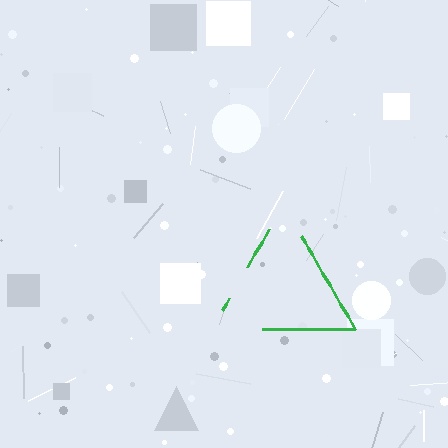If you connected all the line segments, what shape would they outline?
They would outline a triangle.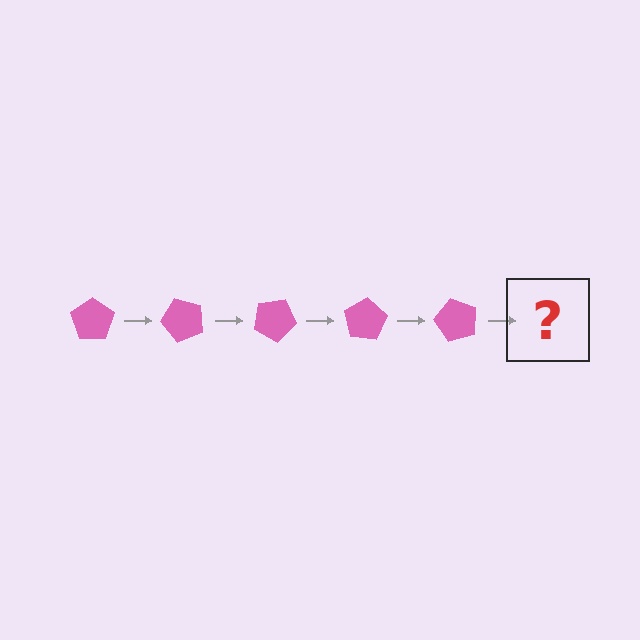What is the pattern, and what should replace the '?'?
The pattern is that the pentagon rotates 50 degrees each step. The '?' should be a pink pentagon rotated 250 degrees.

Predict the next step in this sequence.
The next step is a pink pentagon rotated 250 degrees.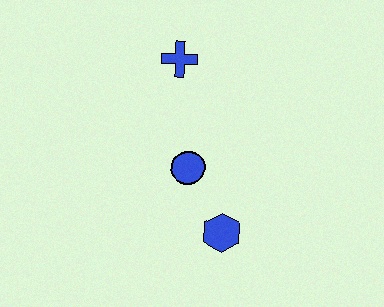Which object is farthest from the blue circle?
The blue cross is farthest from the blue circle.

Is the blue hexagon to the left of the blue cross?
No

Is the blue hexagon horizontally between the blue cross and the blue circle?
No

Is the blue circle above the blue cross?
No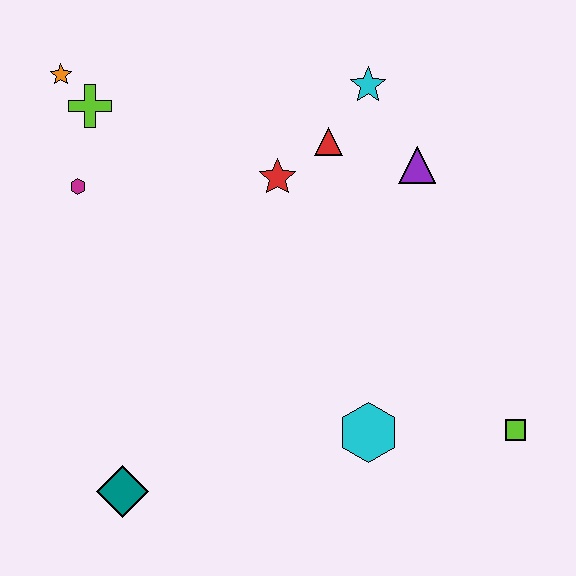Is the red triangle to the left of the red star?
No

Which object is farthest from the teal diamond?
The cyan star is farthest from the teal diamond.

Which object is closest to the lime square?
The cyan hexagon is closest to the lime square.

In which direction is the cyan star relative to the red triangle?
The cyan star is above the red triangle.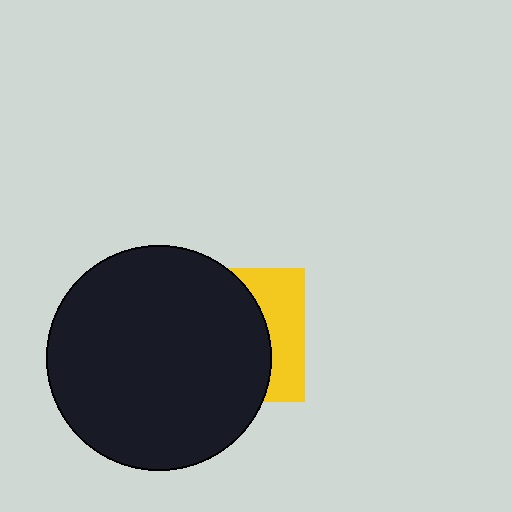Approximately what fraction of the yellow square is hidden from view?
Roughly 67% of the yellow square is hidden behind the black circle.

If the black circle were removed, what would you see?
You would see the complete yellow square.